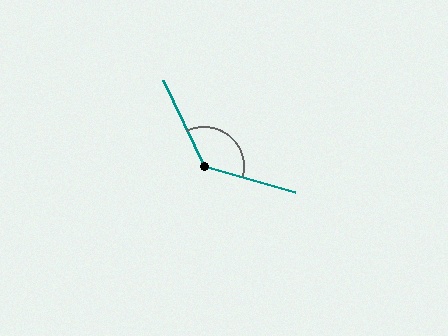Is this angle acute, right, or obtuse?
It is obtuse.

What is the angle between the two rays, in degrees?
Approximately 131 degrees.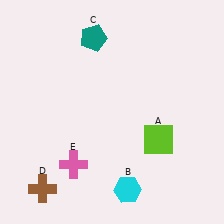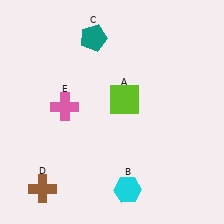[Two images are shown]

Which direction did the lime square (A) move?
The lime square (A) moved up.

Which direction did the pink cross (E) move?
The pink cross (E) moved up.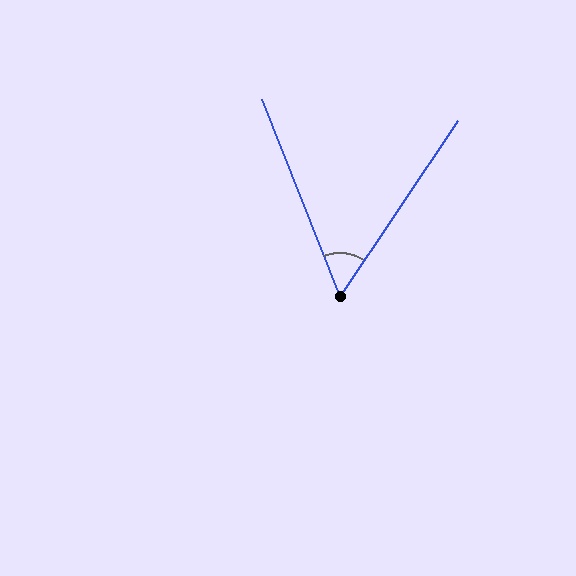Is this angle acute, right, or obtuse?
It is acute.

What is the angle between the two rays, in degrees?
Approximately 56 degrees.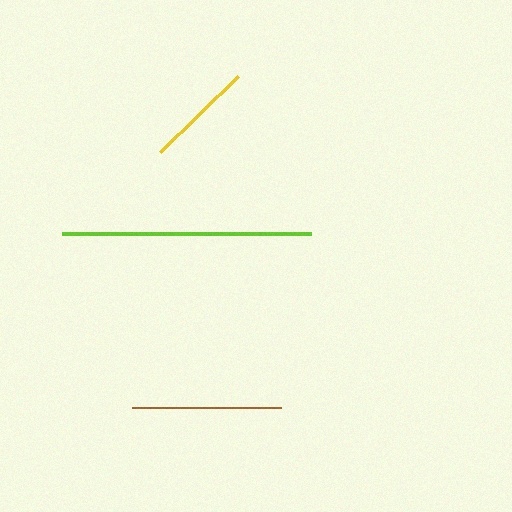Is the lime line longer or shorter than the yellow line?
The lime line is longer than the yellow line.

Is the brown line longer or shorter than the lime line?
The lime line is longer than the brown line.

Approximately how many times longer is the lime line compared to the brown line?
The lime line is approximately 1.7 times the length of the brown line.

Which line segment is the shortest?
The yellow line is the shortest at approximately 110 pixels.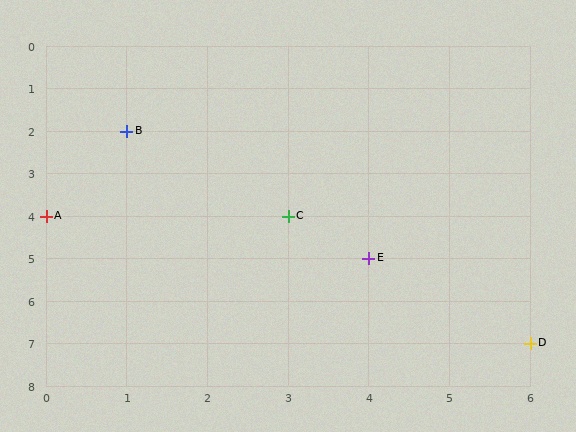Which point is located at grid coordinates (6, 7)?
Point D is at (6, 7).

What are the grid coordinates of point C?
Point C is at grid coordinates (3, 4).